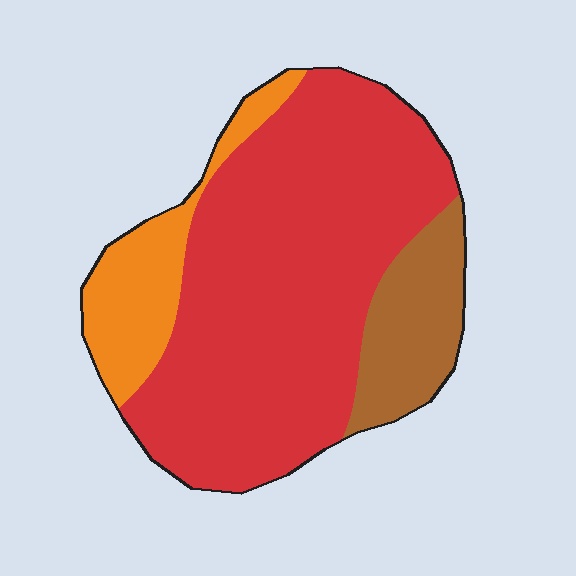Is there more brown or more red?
Red.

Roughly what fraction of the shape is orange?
Orange takes up about one sixth (1/6) of the shape.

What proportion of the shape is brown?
Brown covers 15% of the shape.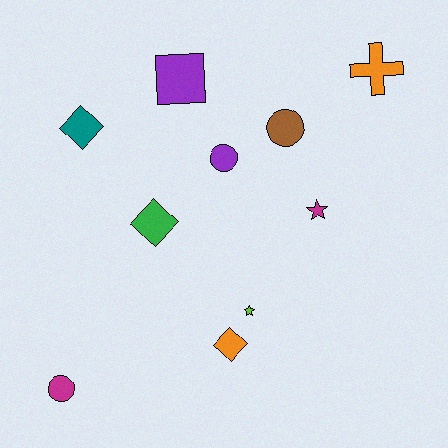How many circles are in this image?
There are 3 circles.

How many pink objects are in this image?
There are no pink objects.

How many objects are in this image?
There are 10 objects.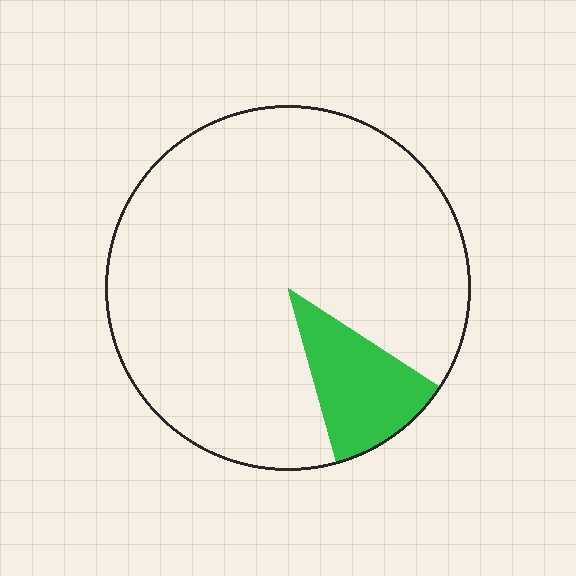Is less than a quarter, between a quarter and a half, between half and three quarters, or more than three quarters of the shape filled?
Less than a quarter.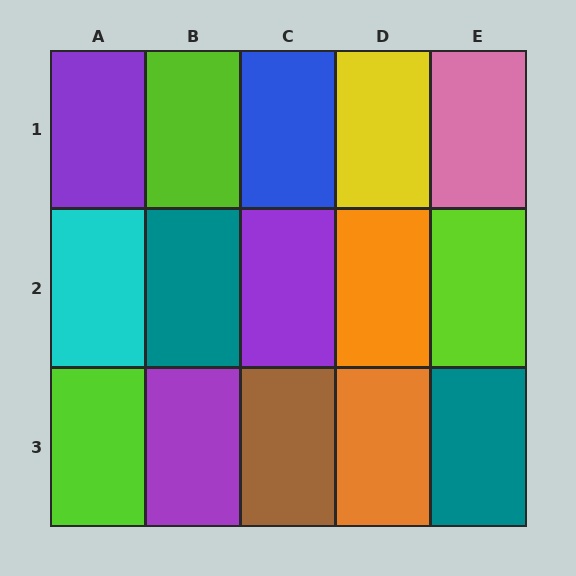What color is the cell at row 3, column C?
Brown.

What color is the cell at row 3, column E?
Teal.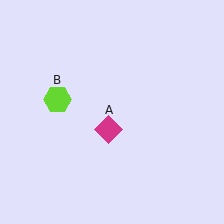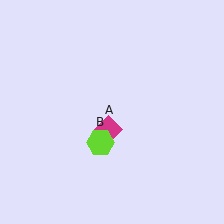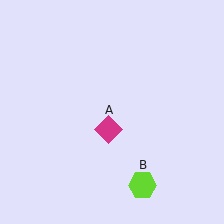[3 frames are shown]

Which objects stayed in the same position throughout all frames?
Magenta diamond (object A) remained stationary.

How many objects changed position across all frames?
1 object changed position: lime hexagon (object B).